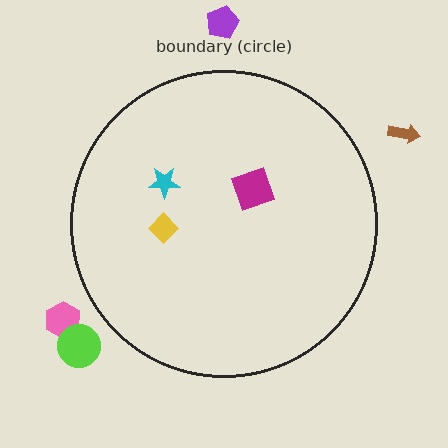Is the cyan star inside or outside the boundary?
Inside.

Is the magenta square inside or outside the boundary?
Inside.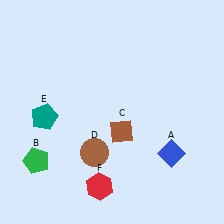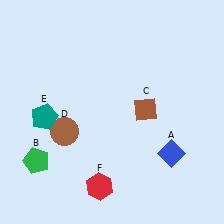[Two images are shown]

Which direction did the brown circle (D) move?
The brown circle (D) moved left.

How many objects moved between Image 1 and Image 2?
2 objects moved between the two images.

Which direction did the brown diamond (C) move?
The brown diamond (C) moved right.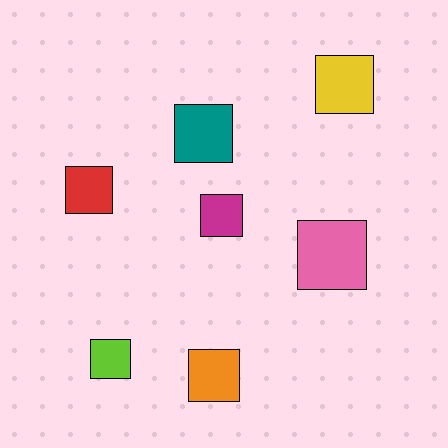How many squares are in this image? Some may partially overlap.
There are 7 squares.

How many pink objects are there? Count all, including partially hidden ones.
There is 1 pink object.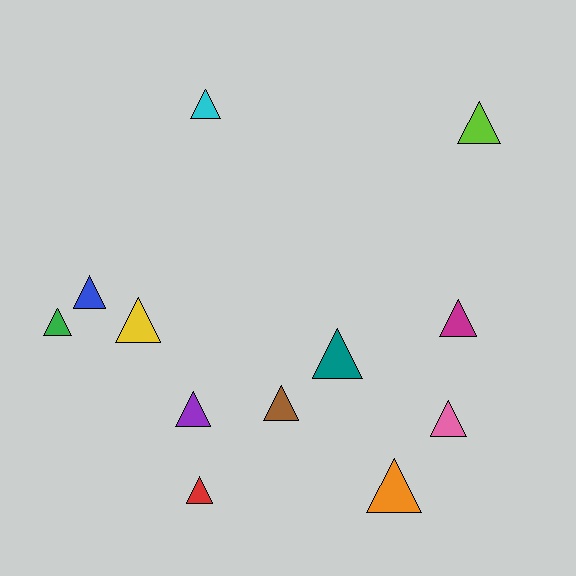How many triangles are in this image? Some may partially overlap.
There are 12 triangles.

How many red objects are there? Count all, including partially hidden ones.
There is 1 red object.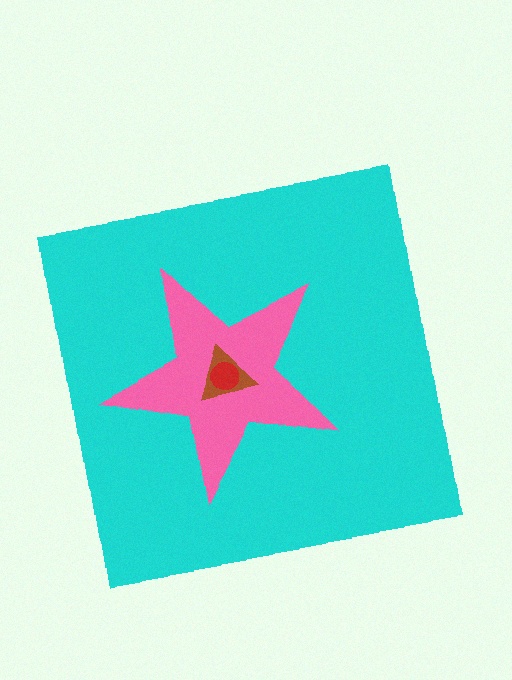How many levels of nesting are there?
4.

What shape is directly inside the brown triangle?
The red circle.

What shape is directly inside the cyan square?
The pink star.